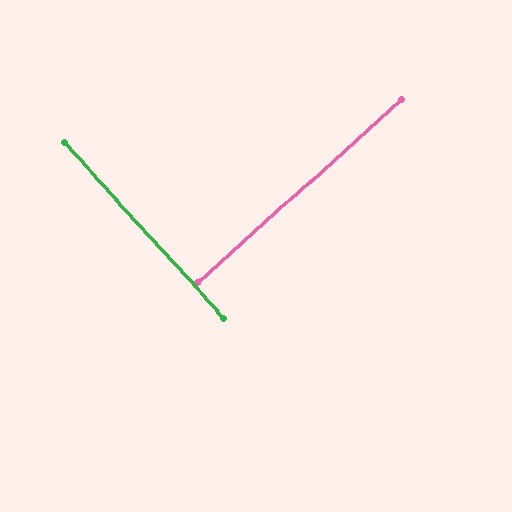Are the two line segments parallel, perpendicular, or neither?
Perpendicular — they meet at approximately 90°.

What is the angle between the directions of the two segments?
Approximately 90 degrees.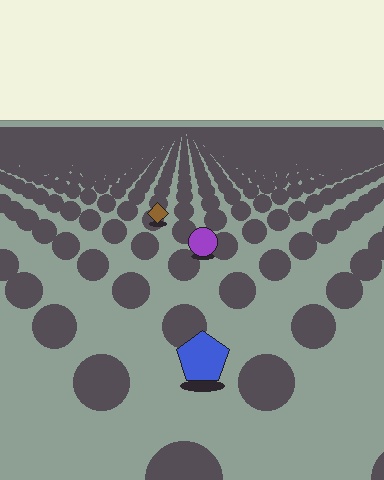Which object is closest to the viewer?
The blue pentagon is closest. The texture marks near it are larger and more spread out.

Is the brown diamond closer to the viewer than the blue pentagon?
No. The blue pentagon is closer — you can tell from the texture gradient: the ground texture is coarser near it.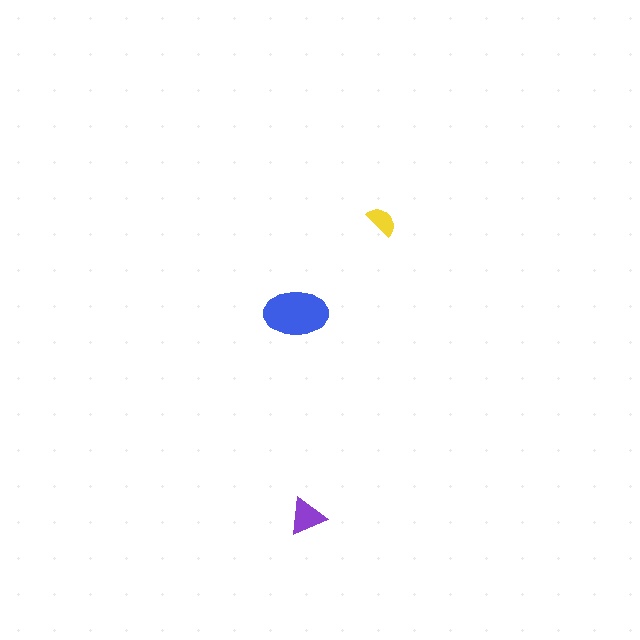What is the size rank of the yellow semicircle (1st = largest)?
3rd.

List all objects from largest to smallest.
The blue ellipse, the purple triangle, the yellow semicircle.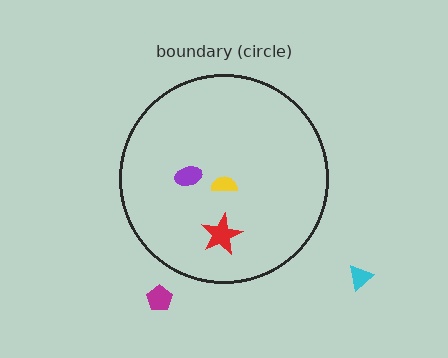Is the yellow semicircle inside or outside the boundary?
Inside.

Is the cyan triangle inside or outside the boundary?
Outside.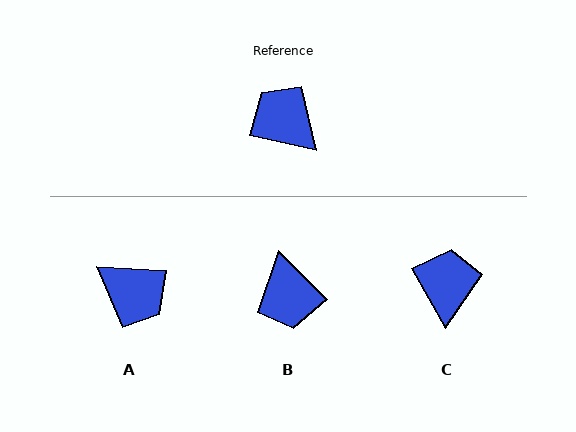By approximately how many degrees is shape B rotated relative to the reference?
Approximately 147 degrees counter-clockwise.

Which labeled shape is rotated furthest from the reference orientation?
A, about 171 degrees away.